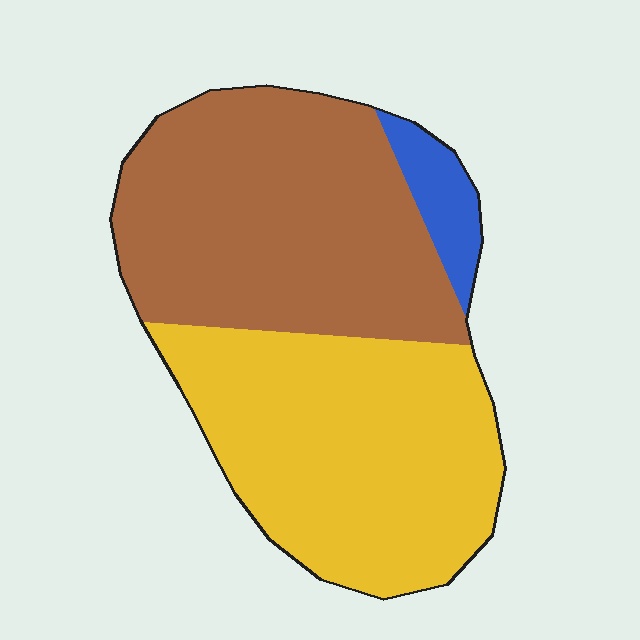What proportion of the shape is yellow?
Yellow takes up between a third and a half of the shape.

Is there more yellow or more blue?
Yellow.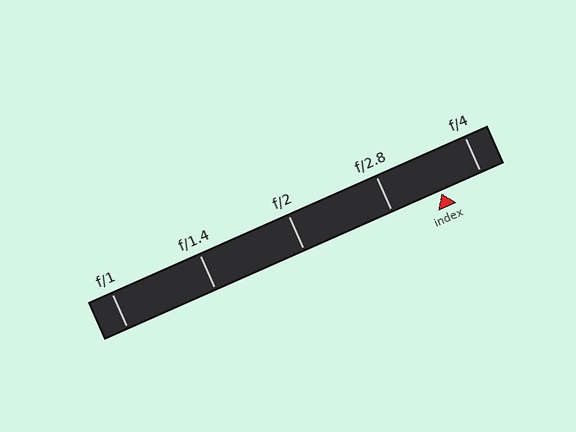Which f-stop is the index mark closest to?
The index mark is closest to f/4.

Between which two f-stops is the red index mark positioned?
The index mark is between f/2.8 and f/4.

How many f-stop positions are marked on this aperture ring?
There are 5 f-stop positions marked.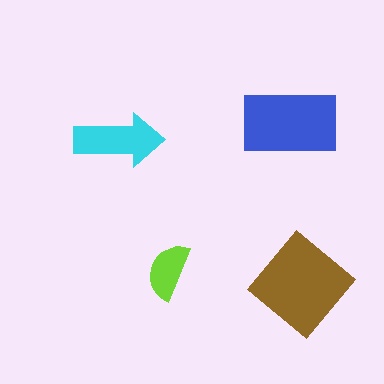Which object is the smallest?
The lime semicircle.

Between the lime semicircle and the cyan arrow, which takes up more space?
The cyan arrow.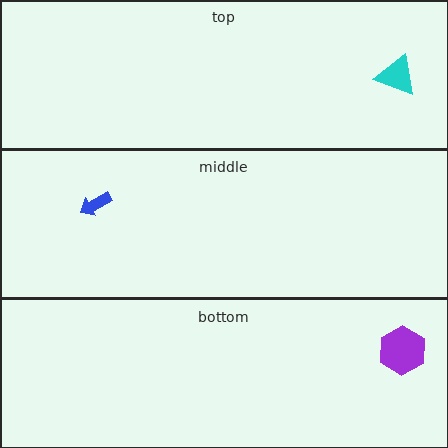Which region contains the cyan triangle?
The top region.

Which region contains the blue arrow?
The middle region.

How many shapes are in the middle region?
1.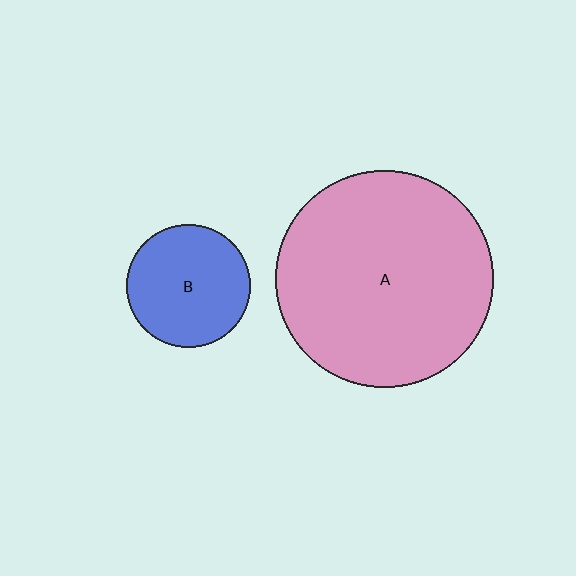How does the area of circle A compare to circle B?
Approximately 3.1 times.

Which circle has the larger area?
Circle A (pink).